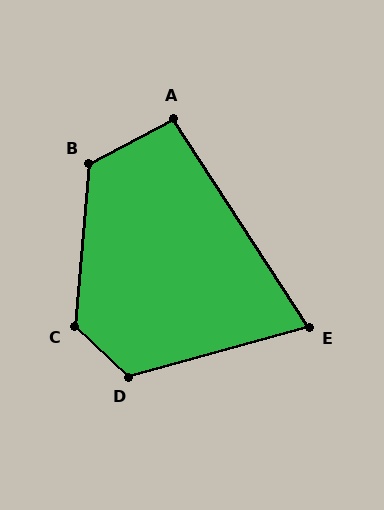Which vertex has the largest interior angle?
C, at approximately 128 degrees.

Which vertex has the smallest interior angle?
E, at approximately 73 degrees.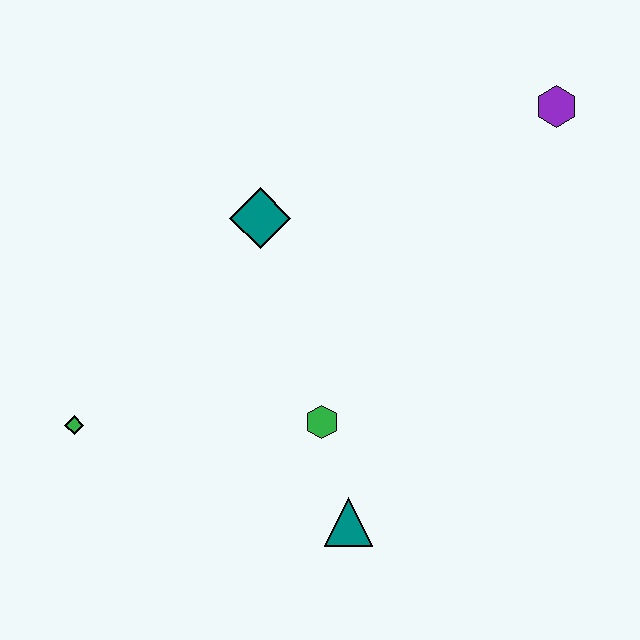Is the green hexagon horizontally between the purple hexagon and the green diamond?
Yes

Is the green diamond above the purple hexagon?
No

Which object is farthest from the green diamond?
The purple hexagon is farthest from the green diamond.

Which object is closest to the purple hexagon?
The teal diamond is closest to the purple hexagon.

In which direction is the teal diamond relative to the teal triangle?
The teal diamond is above the teal triangle.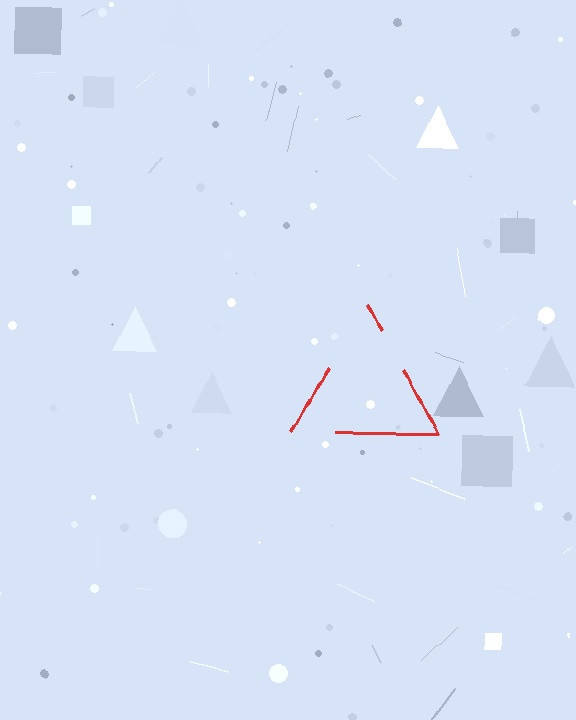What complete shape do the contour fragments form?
The contour fragments form a triangle.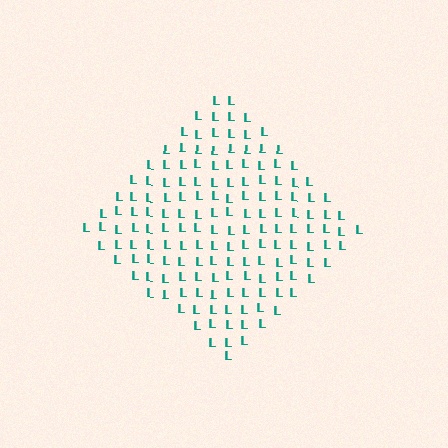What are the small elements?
The small elements are letter L's.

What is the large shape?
The large shape is a diamond.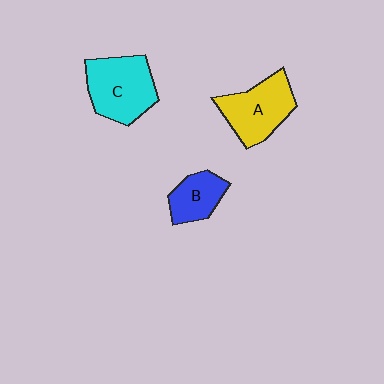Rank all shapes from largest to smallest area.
From largest to smallest: C (cyan), A (yellow), B (blue).